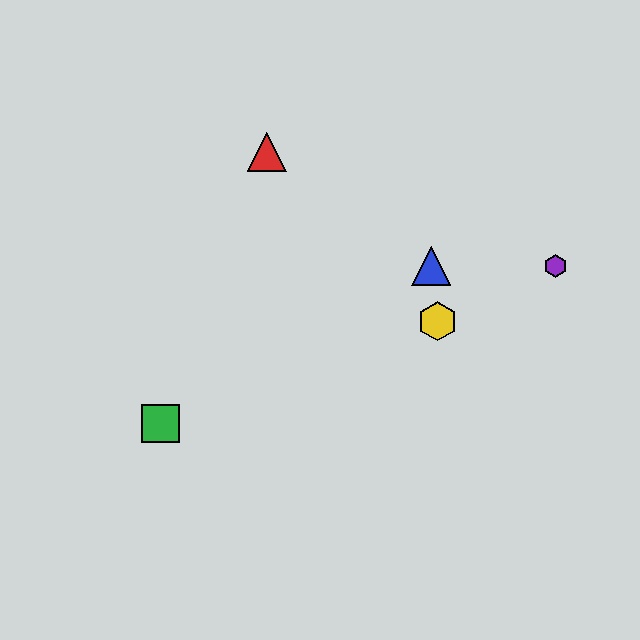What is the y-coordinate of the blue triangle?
The blue triangle is at y≈266.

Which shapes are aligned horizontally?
The blue triangle, the purple hexagon are aligned horizontally.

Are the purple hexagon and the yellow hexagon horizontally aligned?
No, the purple hexagon is at y≈266 and the yellow hexagon is at y≈321.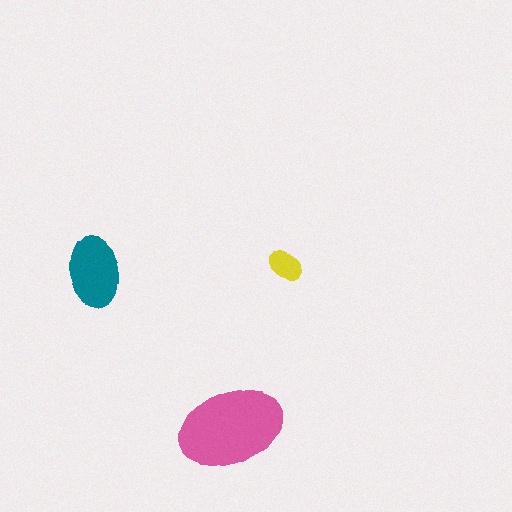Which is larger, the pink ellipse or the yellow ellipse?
The pink one.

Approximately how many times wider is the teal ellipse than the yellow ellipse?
About 2 times wider.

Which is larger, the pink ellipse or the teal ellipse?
The pink one.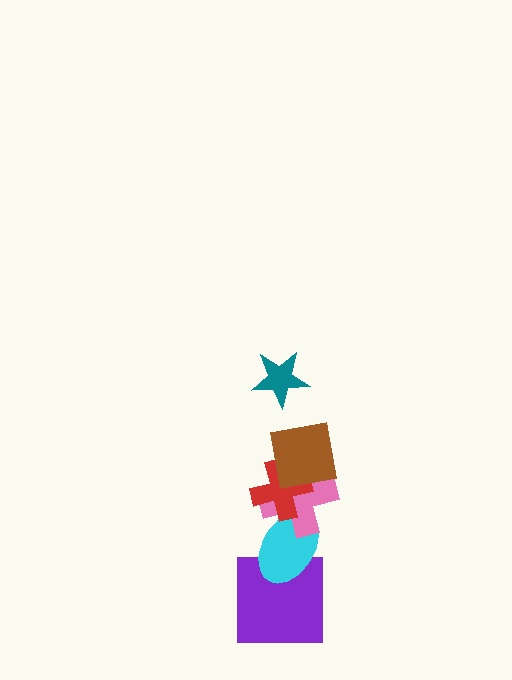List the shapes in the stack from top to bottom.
From top to bottom: the teal star, the brown square, the red cross, the pink cross, the cyan ellipse, the purple square.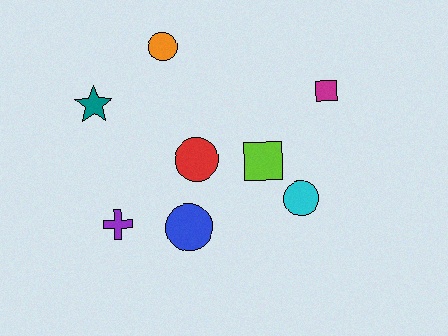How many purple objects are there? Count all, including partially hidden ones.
There is 1 purple object.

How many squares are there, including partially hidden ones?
There are 2 squares.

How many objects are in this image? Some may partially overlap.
There are 8 objects.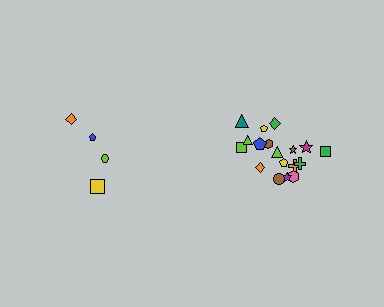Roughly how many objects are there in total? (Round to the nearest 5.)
Roughly 20 objects in total.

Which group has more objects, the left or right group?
The right group.